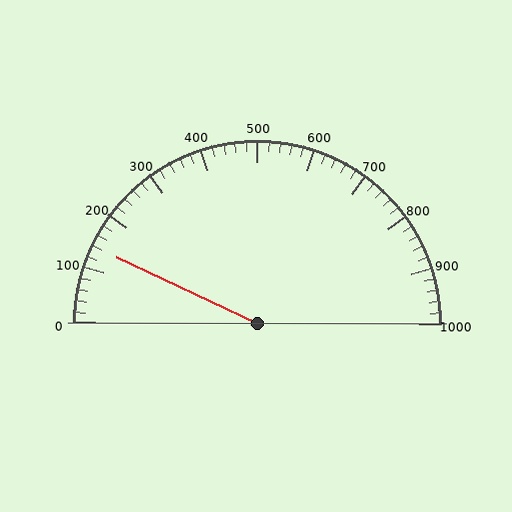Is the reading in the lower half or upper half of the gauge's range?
The reading is in the lower half of the range (0 to 1000).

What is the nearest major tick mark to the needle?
The nearest major tick mark is 100.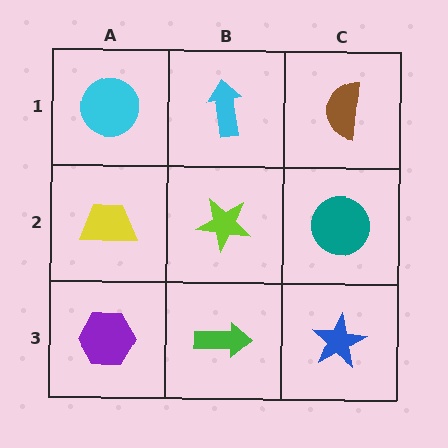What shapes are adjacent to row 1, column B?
A lime star (row 2, column B), a cyan circle (row 1, column A), a brown semicircle (row 1, column C).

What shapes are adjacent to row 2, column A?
A cyan circle (row 1, column A), a purple hexagon (row 3, column A), a lime star (row 2, column B).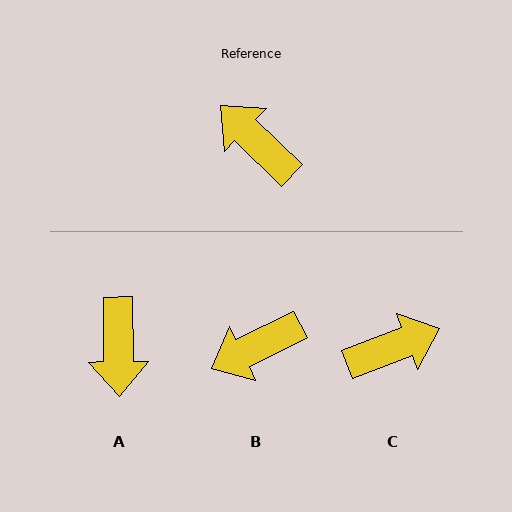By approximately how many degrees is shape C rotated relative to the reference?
Approximately 115 degrees clockwise.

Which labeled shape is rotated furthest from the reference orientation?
A, about 135 degrees away.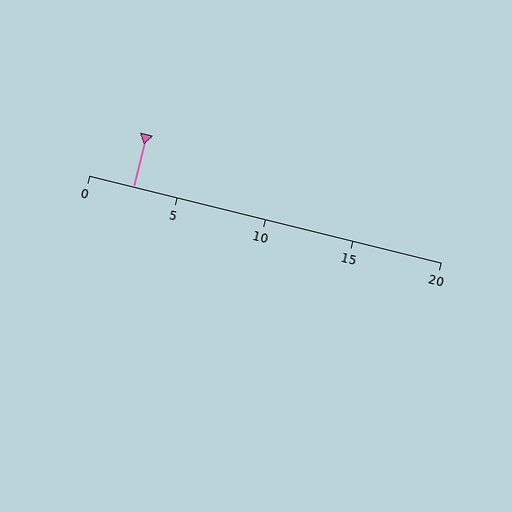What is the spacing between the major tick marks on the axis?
The major ticks are spaced 5 apart.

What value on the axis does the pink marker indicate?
The marker indicates approximately 2.5.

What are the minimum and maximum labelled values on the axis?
The axis runs from 0 to 20.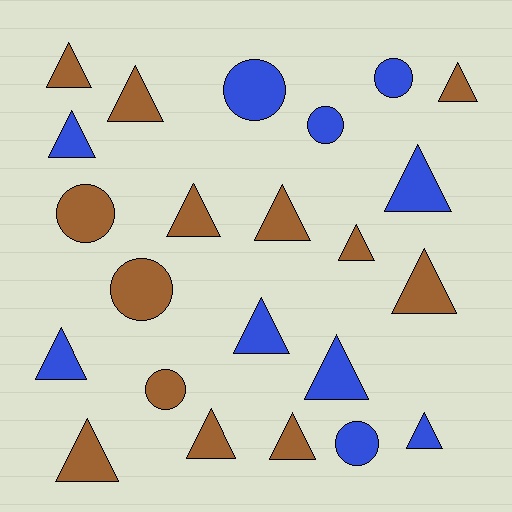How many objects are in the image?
There are 23 objects.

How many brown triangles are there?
There are 10 brown triangles.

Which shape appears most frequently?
Triangle, with 16 objects.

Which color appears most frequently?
Brown, with 13 objects.